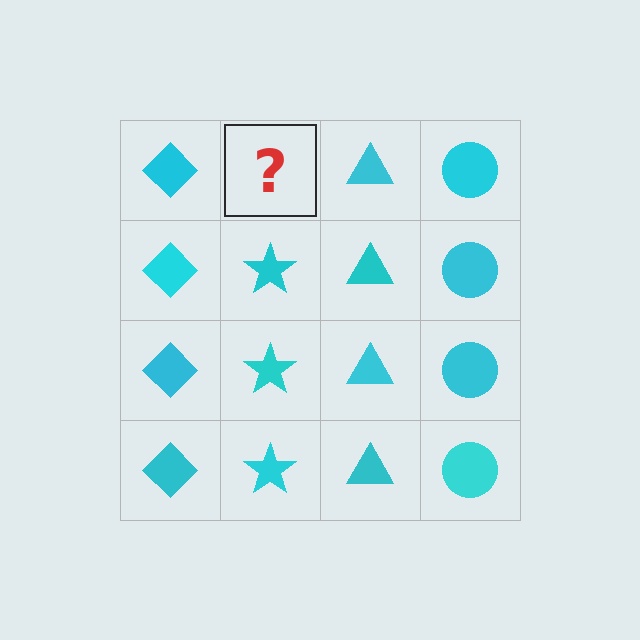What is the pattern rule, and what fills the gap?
The rule is that each column has a consistent shape. The gap should be filled with a cyan star.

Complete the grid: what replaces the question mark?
The question mark should be replaced with a cyan star.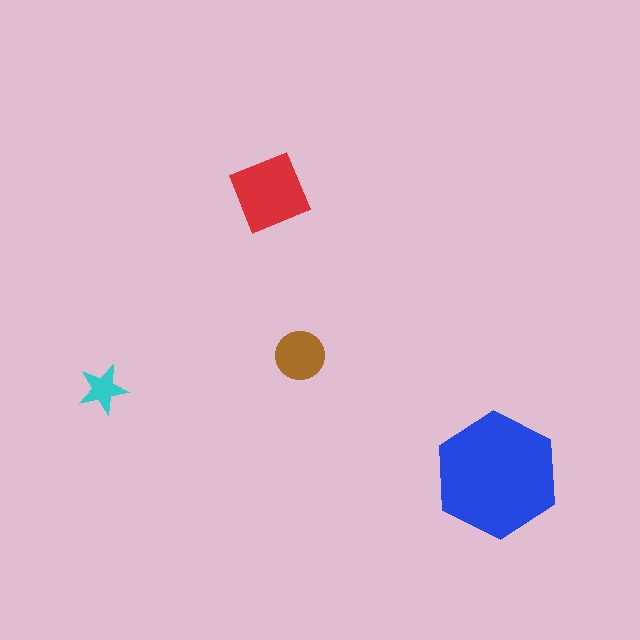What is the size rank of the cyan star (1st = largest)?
4th.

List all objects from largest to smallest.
The blue hexagon, the red diamond, the brown circle, the cyan star.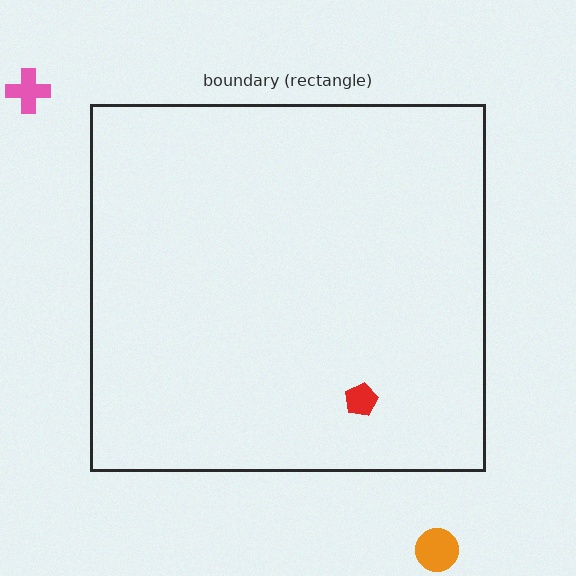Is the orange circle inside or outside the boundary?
Outside.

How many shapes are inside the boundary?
1 inside, 2 outside.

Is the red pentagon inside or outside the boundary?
Inside.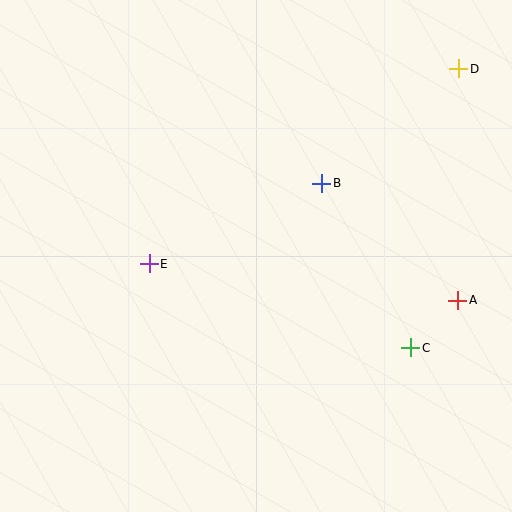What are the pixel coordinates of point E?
Point E is at (149, 264).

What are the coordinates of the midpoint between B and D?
The midpoint between B and D is at (390, 126).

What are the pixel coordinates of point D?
Point D is at (458, 69).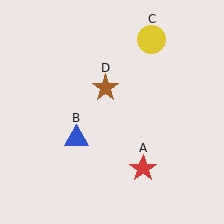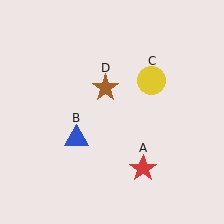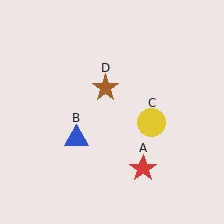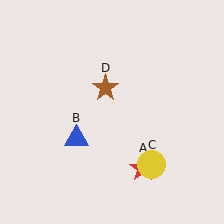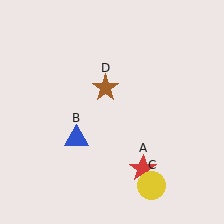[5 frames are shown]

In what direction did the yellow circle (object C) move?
The yellow circle (object C) moved down.